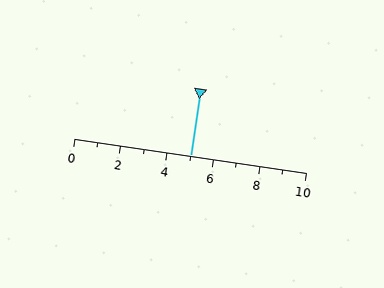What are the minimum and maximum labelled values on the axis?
The axis runs from 0 to 10.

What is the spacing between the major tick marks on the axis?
The major ticks are spaced 2 apart.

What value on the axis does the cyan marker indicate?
The marker indicates approximately 5.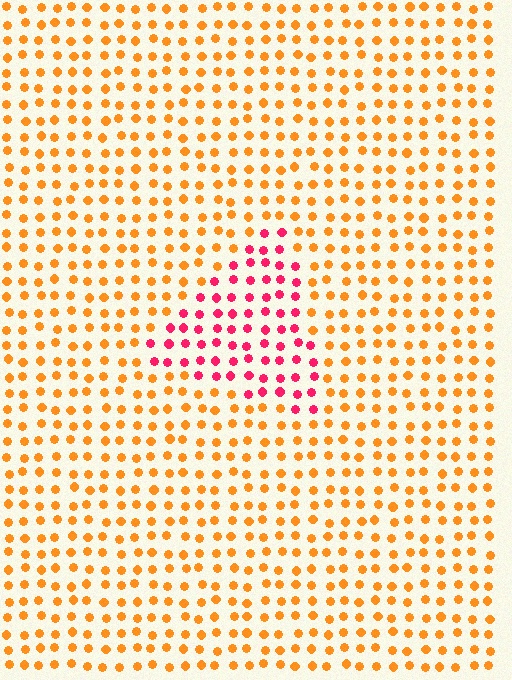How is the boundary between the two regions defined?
The boundary is defined purely by a slight shift in hue (about 51 degrees). Spacing, size, and orientation are identical on both sides.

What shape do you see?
I see a triangle.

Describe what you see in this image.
The image is filled with small orange elements in a uniform arrangement. A triangle-shaped region is visible where the elements are tinted to a slightly different hue, forming a subtle color boundary.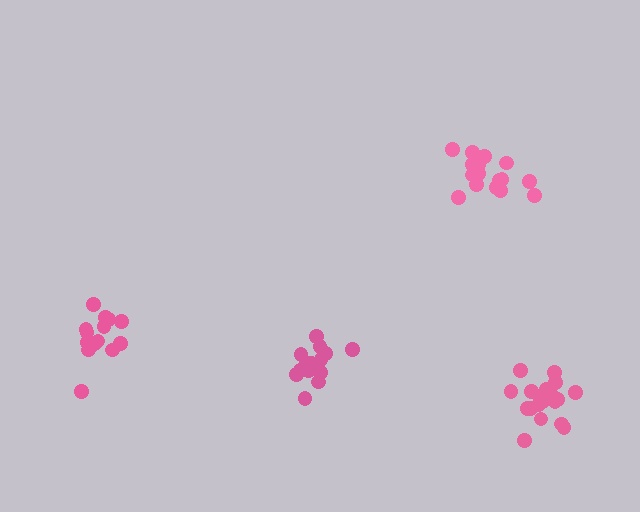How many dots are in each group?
Group 1: 16 dots, Group 2: 14 dots, Group 3: 20 dots, Group 4: 14 dots (64 total).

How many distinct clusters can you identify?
There are 4 distinct clusters.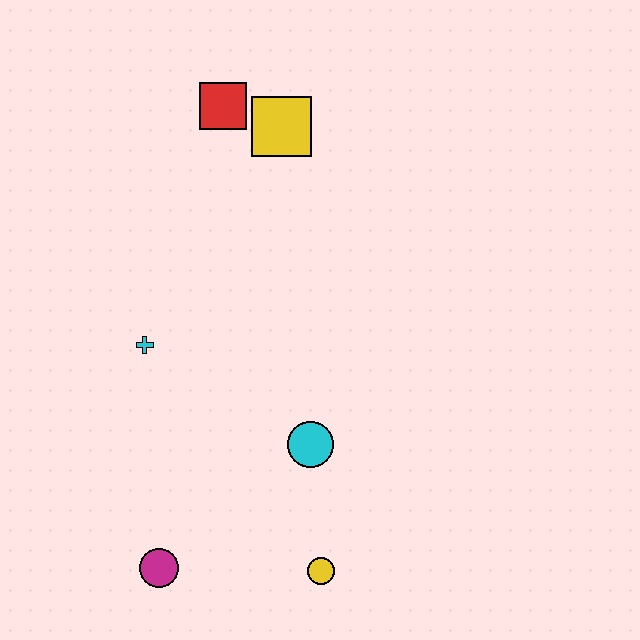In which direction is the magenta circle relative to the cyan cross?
The magenta circle is below the cyan cross.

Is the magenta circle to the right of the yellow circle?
No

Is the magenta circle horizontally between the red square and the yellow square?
No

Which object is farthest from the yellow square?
The magenta circle is farthest from the yellow square.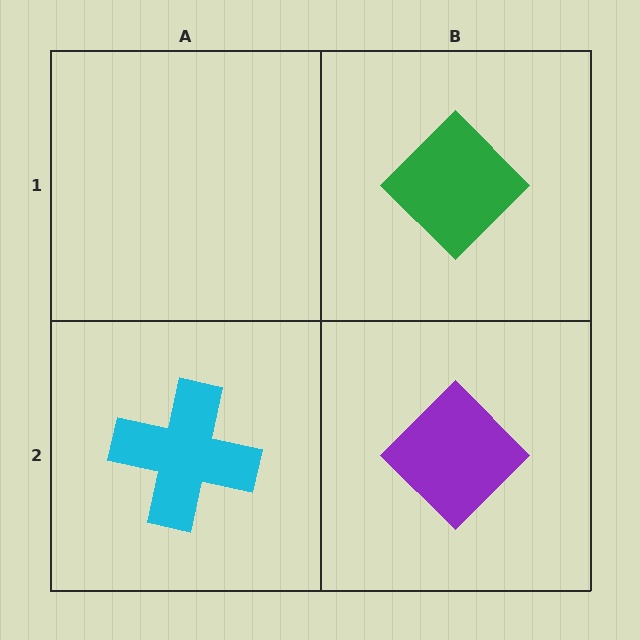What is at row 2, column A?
A cyan cross.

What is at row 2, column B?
A purple diamond.